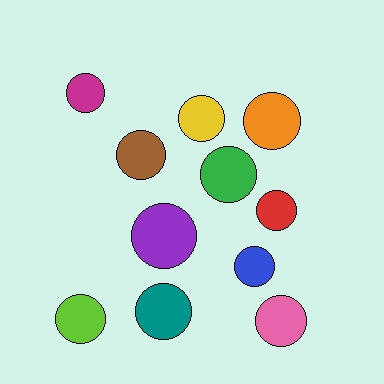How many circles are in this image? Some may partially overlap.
There are 11 circles.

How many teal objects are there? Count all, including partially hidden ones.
There is 1 teal object.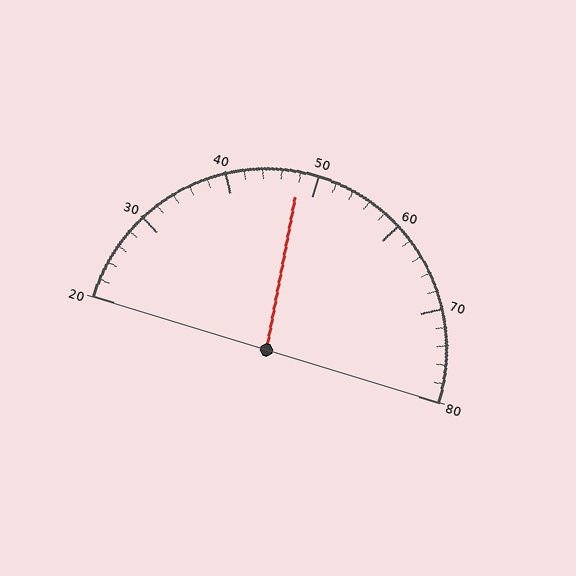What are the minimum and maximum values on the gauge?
The gauge ranges from 20 to 80.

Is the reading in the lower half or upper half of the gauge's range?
The reading is in the lower half of the range (20 to 80).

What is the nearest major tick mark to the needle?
The nearest major tick mark is 50.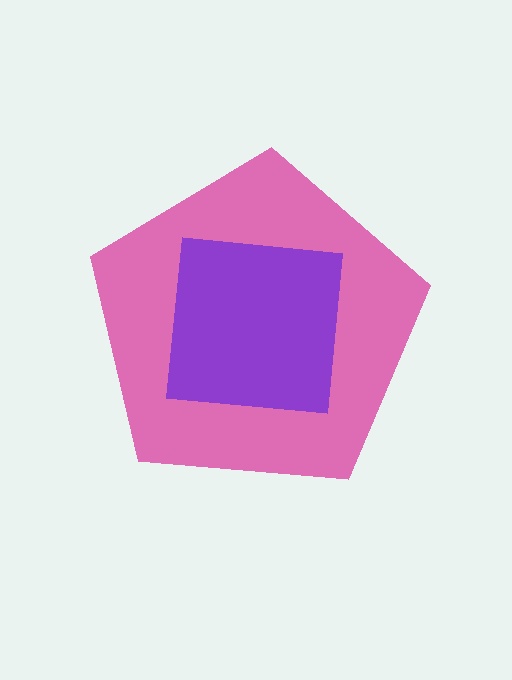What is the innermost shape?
The purple square.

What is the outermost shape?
The pink pentagon.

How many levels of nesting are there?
2.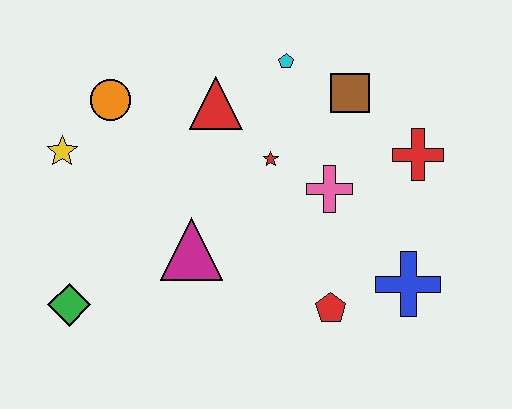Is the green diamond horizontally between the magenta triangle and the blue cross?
No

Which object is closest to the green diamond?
The magenta triangle is closest to the green diamond.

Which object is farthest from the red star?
The green diamond is farthest from the red star.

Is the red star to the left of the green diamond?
No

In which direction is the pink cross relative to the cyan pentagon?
The pink cross is below the cyan pentagon.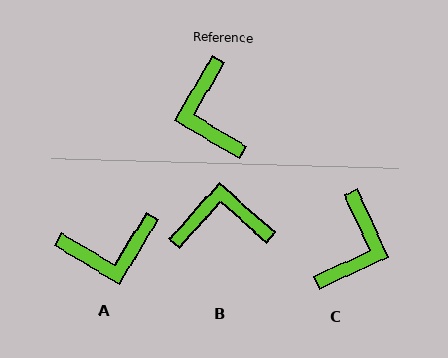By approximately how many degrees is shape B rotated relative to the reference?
Approximately 101 degrees clockwise.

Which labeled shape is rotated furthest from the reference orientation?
C, about 146 degrees away.